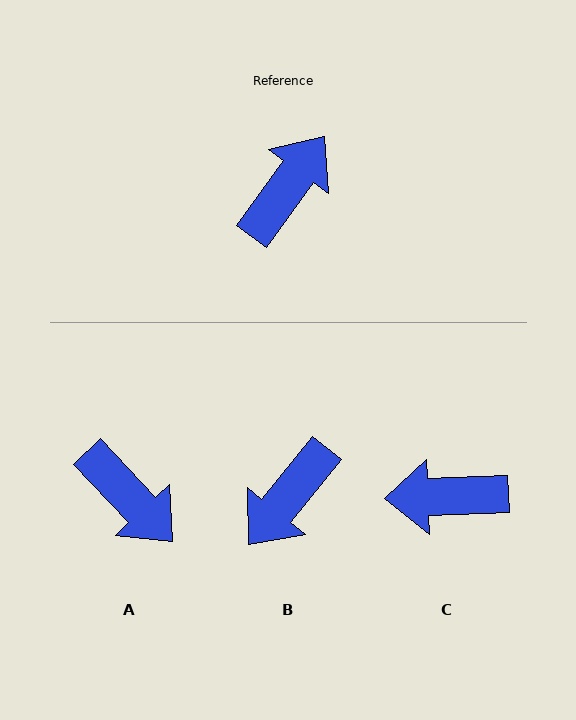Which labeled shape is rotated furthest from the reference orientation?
B, about 177 degrees away.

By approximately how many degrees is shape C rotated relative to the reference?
Approximately 128 degrees counter-clockwise.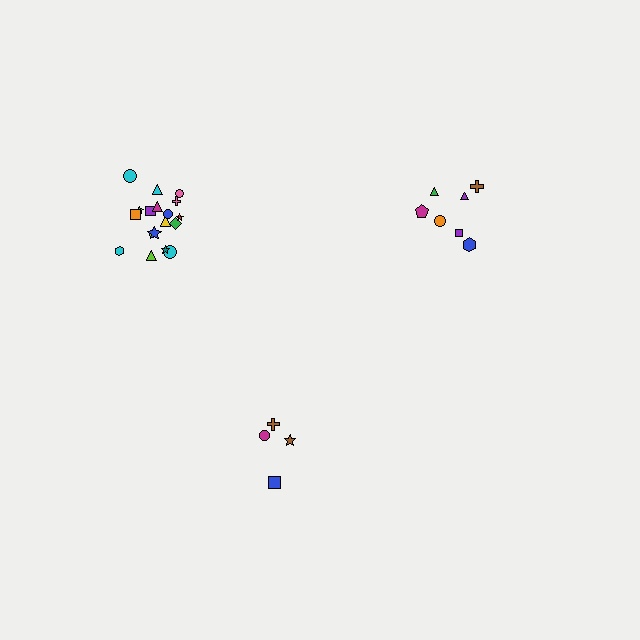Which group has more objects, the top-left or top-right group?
The top-left group.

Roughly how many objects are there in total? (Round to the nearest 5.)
Roughly 30 objects in total.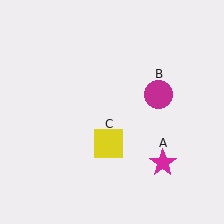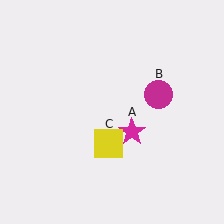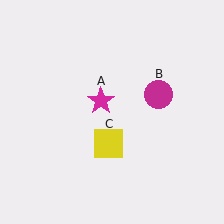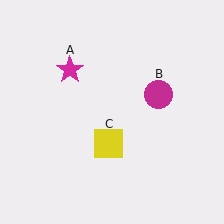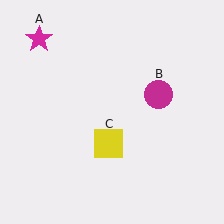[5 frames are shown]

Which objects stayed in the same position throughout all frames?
Magenta circle (object B) and yellow square (object C) remained stationary.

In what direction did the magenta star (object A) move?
The magenta star (object A) moved up and to the left.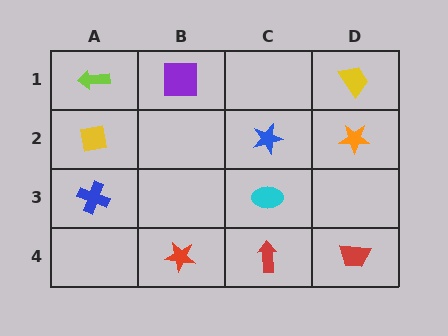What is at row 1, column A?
A lime arrow.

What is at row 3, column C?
A cyan ellipse.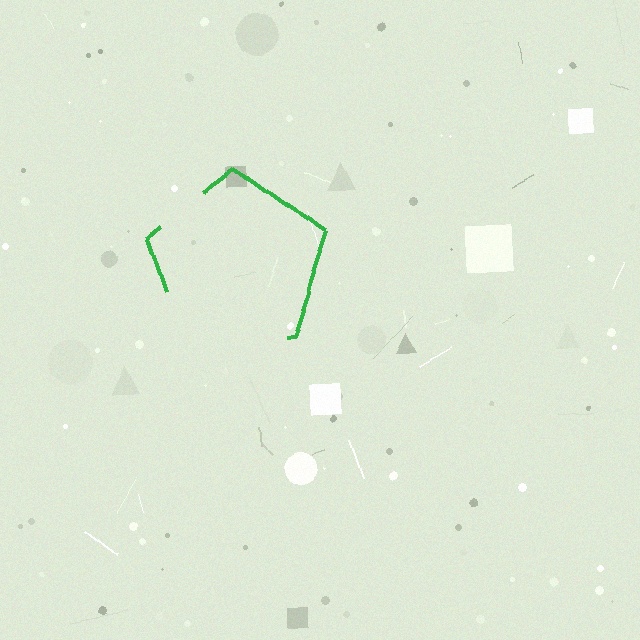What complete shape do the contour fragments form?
The contour fragments form a pentagon.